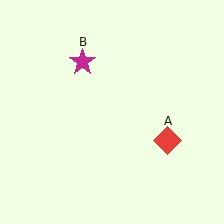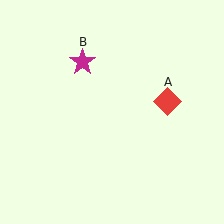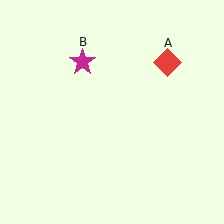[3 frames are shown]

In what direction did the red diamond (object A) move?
The red diamond (object A) moved up.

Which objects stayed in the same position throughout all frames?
Magenta star (object B) remained stationary.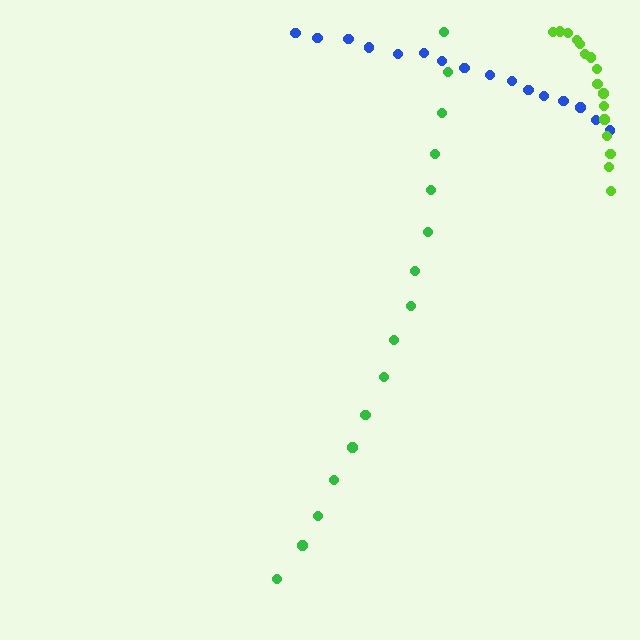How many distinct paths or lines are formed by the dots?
There are 3 distinct paths.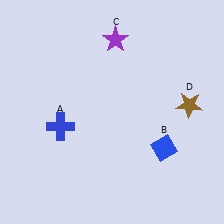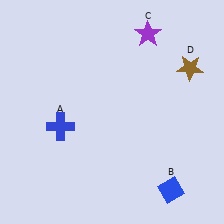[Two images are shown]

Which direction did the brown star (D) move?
The brown star (D) moved up.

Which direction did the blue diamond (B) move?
The blue diamond (B) moved down.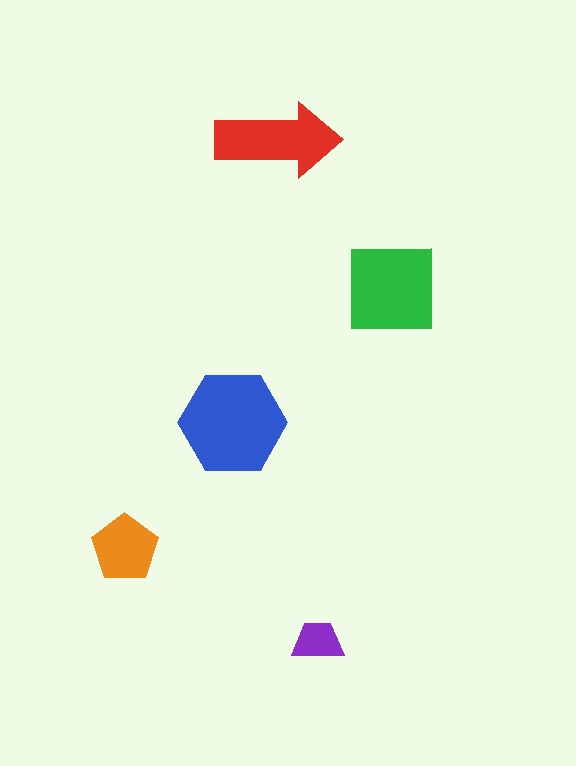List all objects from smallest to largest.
The purple trapezoid, the orange pentagon, the red arrow, the green square, the blue hexagon.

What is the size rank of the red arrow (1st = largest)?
3rd.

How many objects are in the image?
There are 5 objects in the image.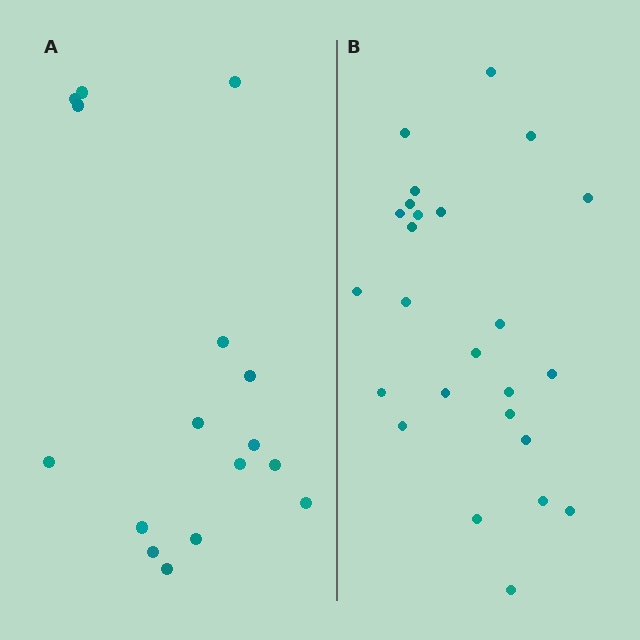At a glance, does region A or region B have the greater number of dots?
Region B (the right region) has more dots.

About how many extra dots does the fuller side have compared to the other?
Region B has roughly 8 or so more dots than region A.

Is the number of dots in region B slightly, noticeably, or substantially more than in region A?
Region B has substantially more. The ratio is roughly 1.6 to 1.